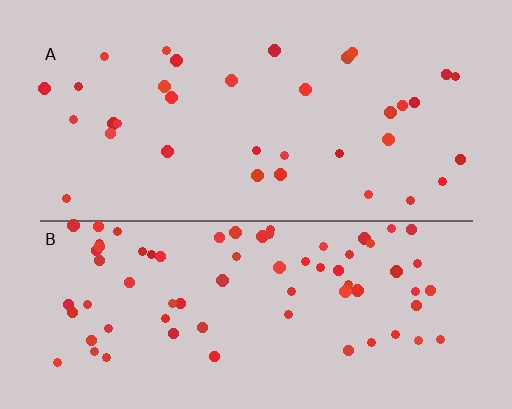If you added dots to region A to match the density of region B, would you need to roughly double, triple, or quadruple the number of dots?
Approximately double.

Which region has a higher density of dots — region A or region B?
B (the bottom).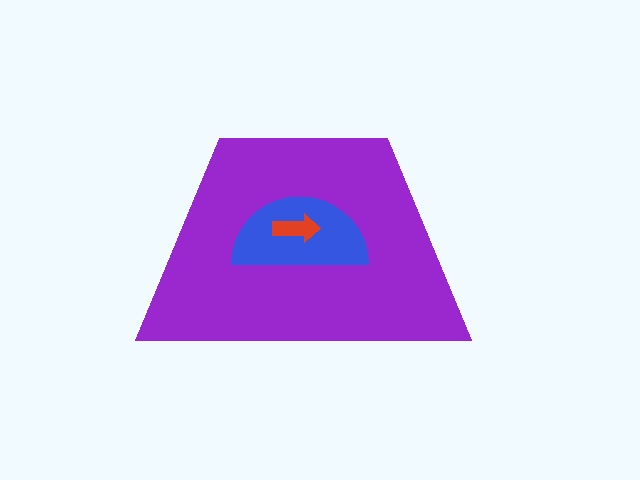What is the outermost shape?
The purple trapezoid.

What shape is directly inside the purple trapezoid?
The blue semicircle.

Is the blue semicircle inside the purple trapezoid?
Yes.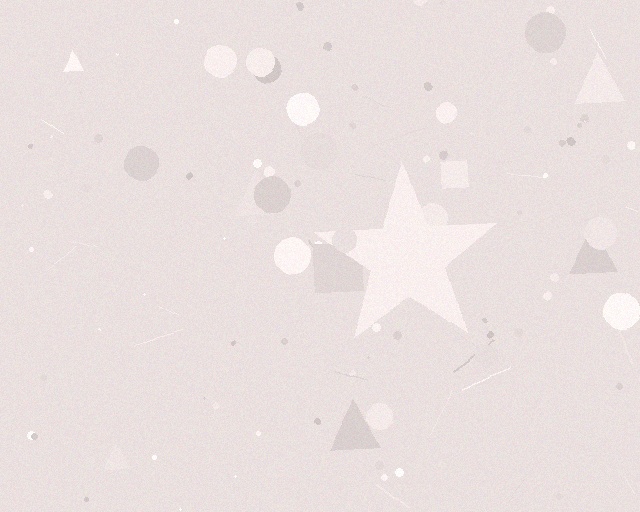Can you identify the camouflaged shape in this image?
The camouflaged shape is a star.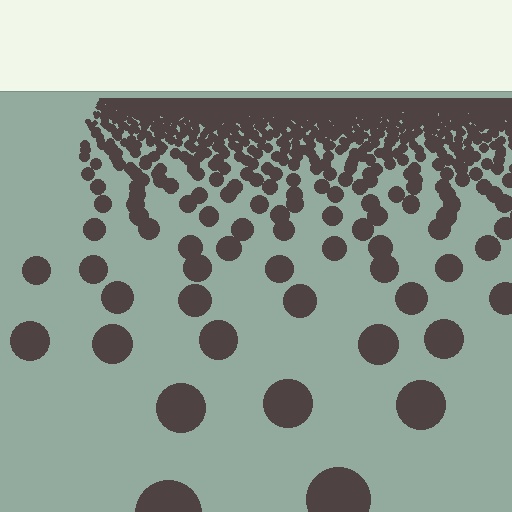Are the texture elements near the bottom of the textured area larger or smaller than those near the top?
Larger. Near the bottom, elements are closer to the viewer and appear at a bigger on-screen size.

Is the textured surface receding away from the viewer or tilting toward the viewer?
The surface is receding away from the viewer. Texture elements get smaller and denser toward the top.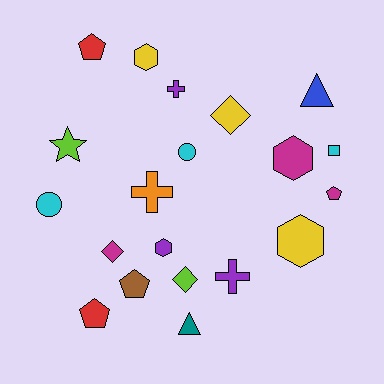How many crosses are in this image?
There are 3 crosses.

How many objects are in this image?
There are 20 objects.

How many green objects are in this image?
There are no green objects.